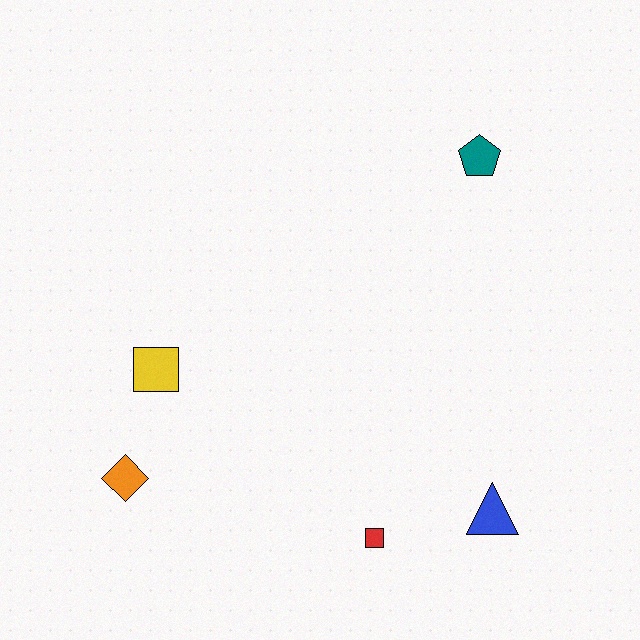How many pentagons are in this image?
There is 1 pentagon.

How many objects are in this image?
There are 5 objects.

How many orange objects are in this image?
There is 1 orange object.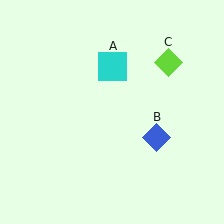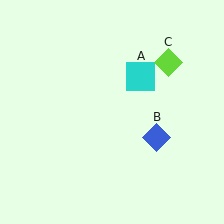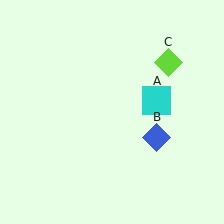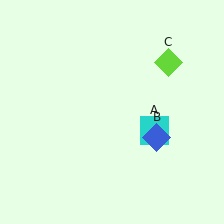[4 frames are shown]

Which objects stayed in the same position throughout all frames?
Blue diamond (object B) and lime diamond (object C) remained stationary.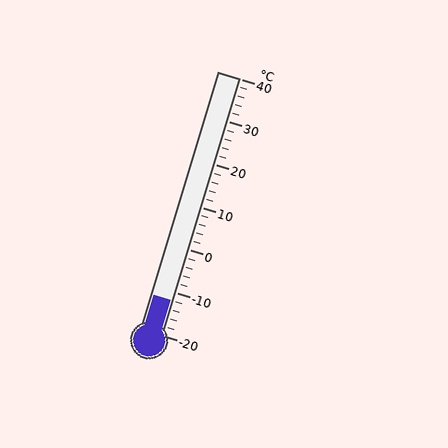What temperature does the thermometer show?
The thermometer shows approximately -12°C.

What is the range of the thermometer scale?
The thermometer scale ranges from -20°C to 40°C.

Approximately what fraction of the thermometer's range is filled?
The thermometer is filled to approximately 15% of its range.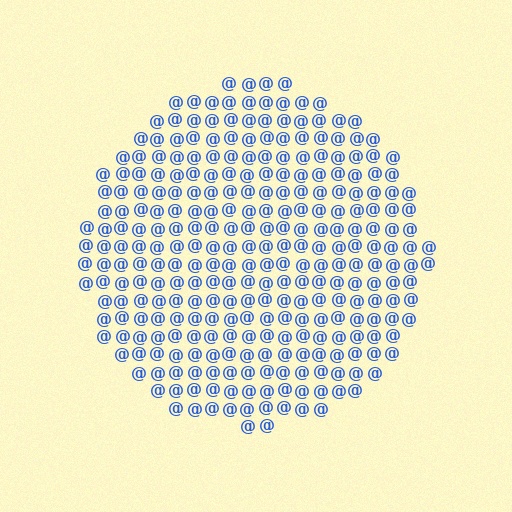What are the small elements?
The small elements are at signs.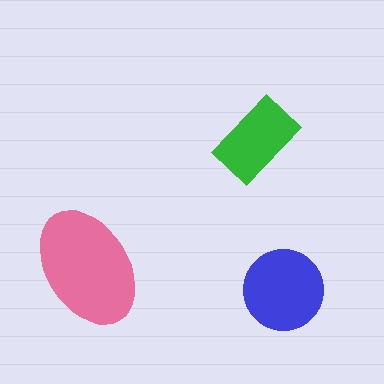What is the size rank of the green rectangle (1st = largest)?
3rd.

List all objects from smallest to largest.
The green rectangle, the blue circle, the pink ellipse.